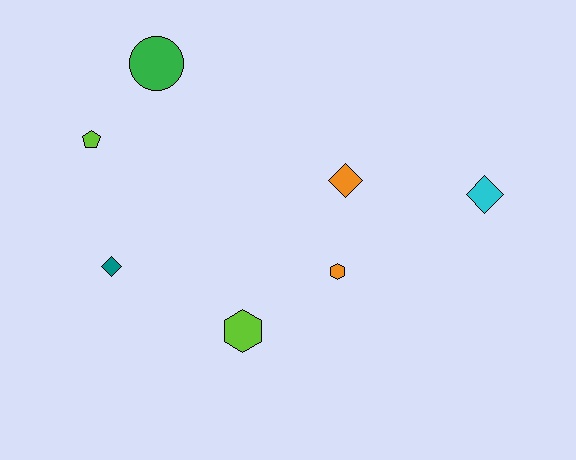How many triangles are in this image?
There are no triangles.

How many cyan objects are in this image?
There is 1 cyan object.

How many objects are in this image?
There are 7 objects.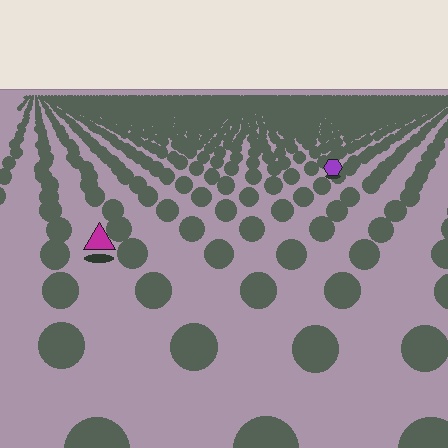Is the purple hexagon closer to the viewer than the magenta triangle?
No. The magenta triangle is closer — you can tell from the texture gradient: the ground texture is coarser near it.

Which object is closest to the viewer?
The magenta triangle is closest. The texture marks near it are larger and more spread out.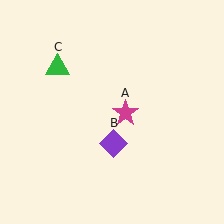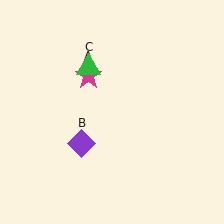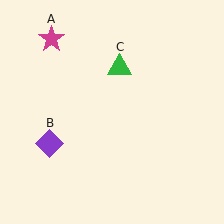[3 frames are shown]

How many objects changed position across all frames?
3 objects changed position: magenta star (object A), purple diamond (object B), green triangle (object C).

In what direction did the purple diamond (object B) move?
The purple diamond (object B) moved left.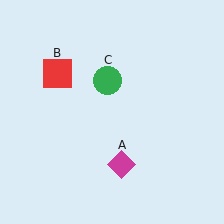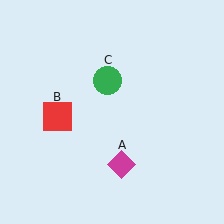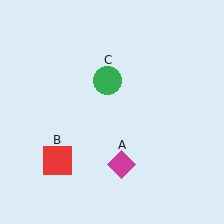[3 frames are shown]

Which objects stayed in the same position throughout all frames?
Magenta diamond (object A) and green circle (object C) remained stationary.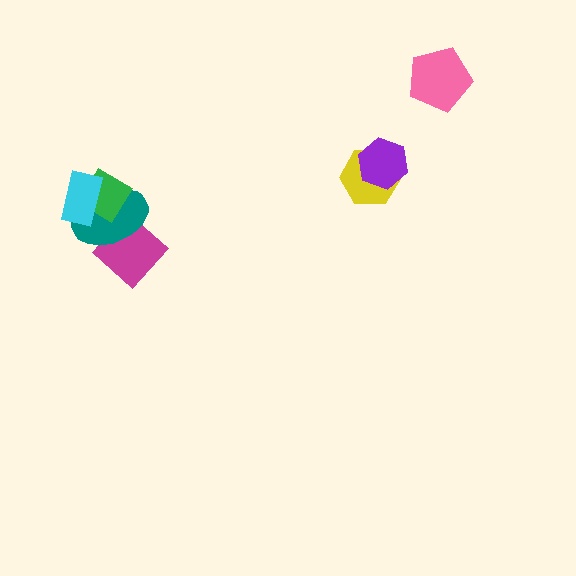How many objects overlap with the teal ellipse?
3 objects overlap with the teal ellipse.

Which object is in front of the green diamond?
The cyan rectangle is in front of the green diamond.